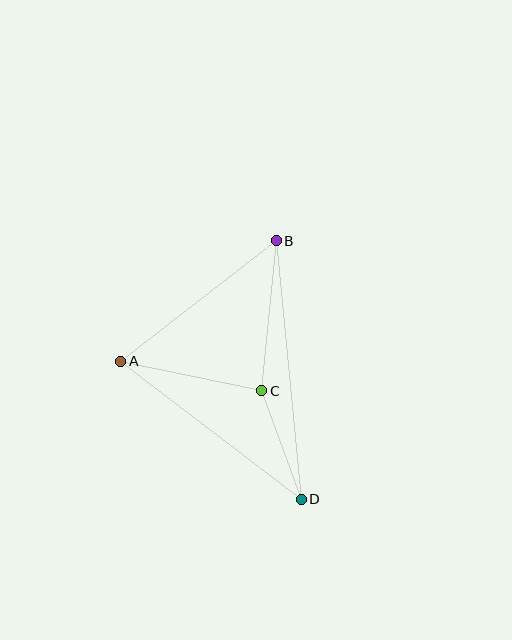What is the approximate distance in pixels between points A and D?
The distance between A and D is approximately 227 pixels.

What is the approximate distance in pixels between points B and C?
The distance between B and C is approximately 150 pixels.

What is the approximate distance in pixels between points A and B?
The distance between A and B is approximately 196 pixels.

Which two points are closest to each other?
Points C and D are closest to each other.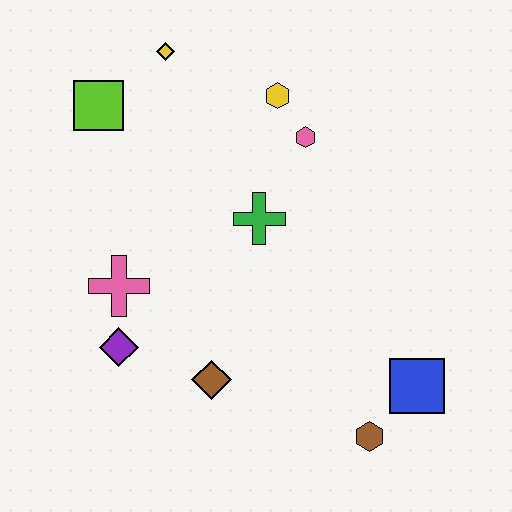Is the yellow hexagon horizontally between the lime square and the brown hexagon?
Yes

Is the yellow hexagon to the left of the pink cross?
No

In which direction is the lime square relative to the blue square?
The lime square is to the left of the blue square.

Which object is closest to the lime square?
The yellow diamond is closest to the lime square.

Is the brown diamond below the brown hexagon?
No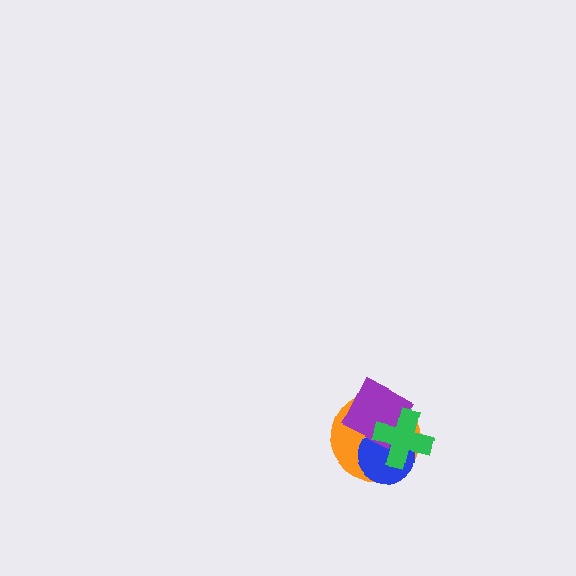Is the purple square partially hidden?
Yes, it is partially covered by another shape.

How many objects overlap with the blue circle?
3 objects overlap with the blue circle.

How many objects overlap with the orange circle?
3 objects overlap with the orange circle.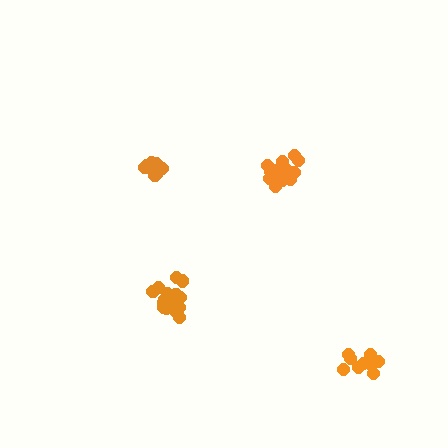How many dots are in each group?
Group 1: 15 dots, Group 2: 16 dots, Group 3: 10 dots, Group 4: 12 dots (53 total).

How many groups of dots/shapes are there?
There are 4 groups.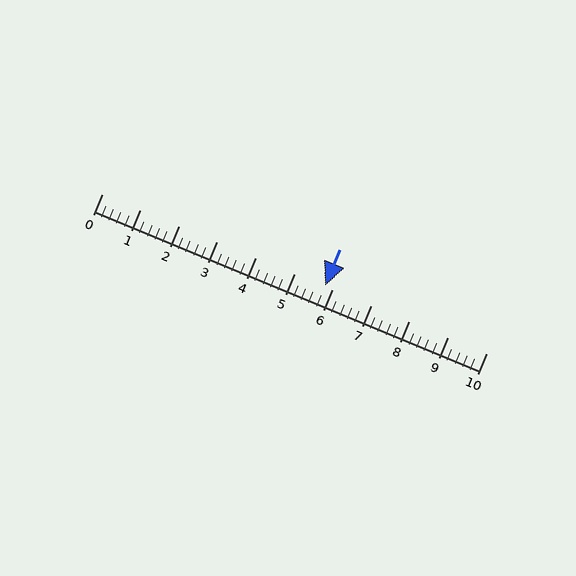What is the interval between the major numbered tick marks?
The major tick marks are spaced 1 units apart.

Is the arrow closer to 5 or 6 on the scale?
The arrow is closer to 6.